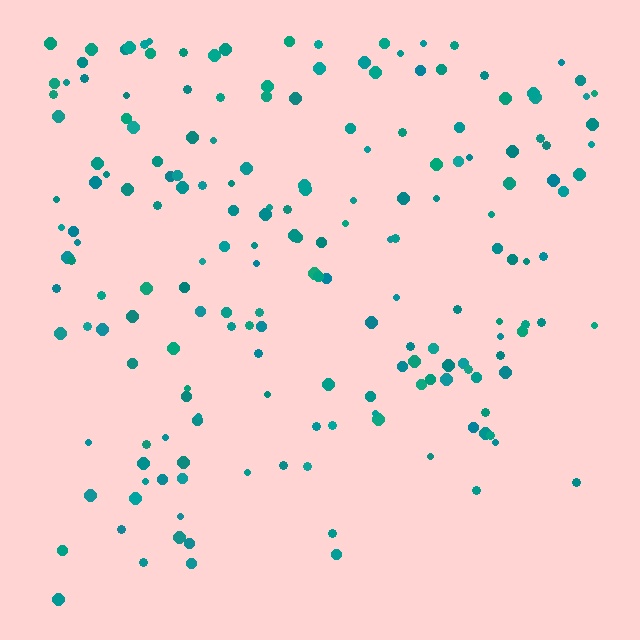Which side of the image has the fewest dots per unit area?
The bottom.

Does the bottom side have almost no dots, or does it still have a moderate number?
Still a moderate number, just noticeably fewer than the top.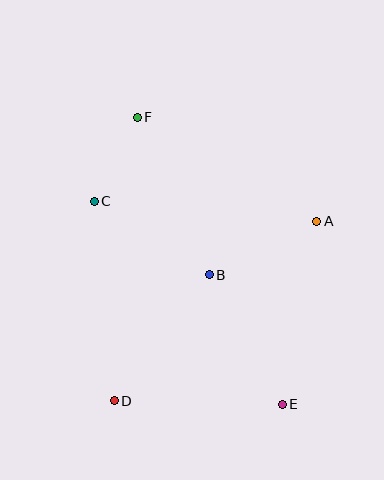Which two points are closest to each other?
Points C and F are closest to each other.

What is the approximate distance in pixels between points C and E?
The distance between C and E is approximately 277 pixels.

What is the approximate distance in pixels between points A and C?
The distance between A and C is approximately 224 pixels.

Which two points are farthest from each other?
Points E and F are farthest from each other.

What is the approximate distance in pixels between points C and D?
The distance between C and D is approximately 201 pixels.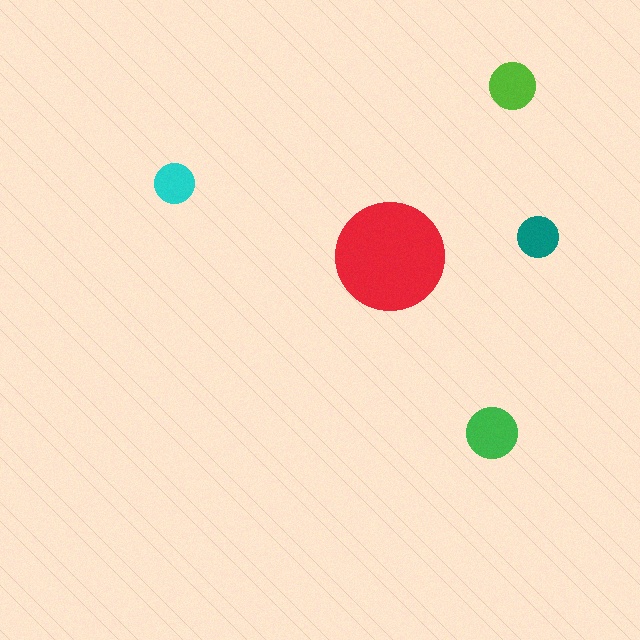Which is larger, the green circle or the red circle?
The red one.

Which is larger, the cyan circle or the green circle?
The green one.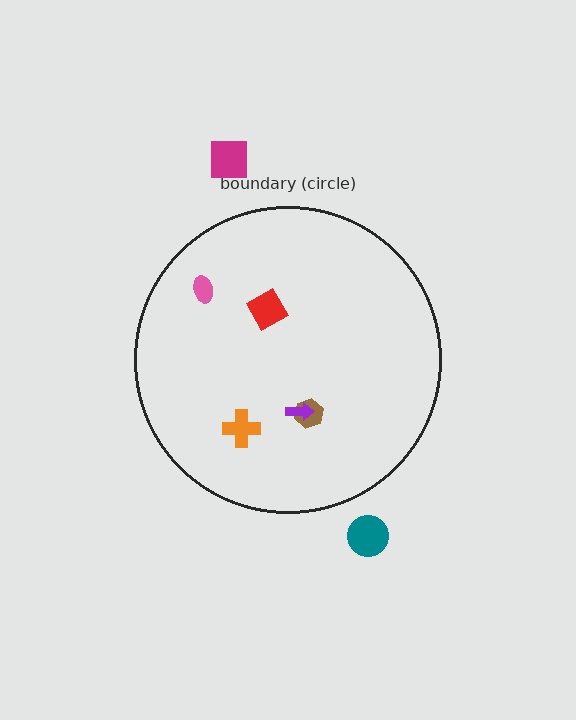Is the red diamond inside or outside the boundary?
Inside.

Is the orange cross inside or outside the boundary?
Inside.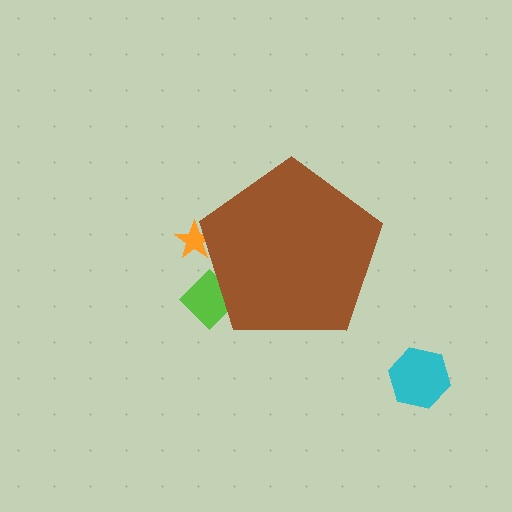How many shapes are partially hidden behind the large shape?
2 shapes are partially hidden.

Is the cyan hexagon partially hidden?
No, the cyan hexagon is fully visible.